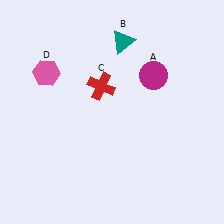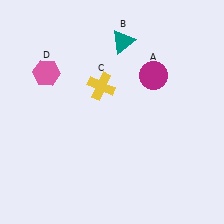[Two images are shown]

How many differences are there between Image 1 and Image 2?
There is 1 difference between the two images.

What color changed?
The cross (C) changed from red in Image 1 to yellow in Image 2.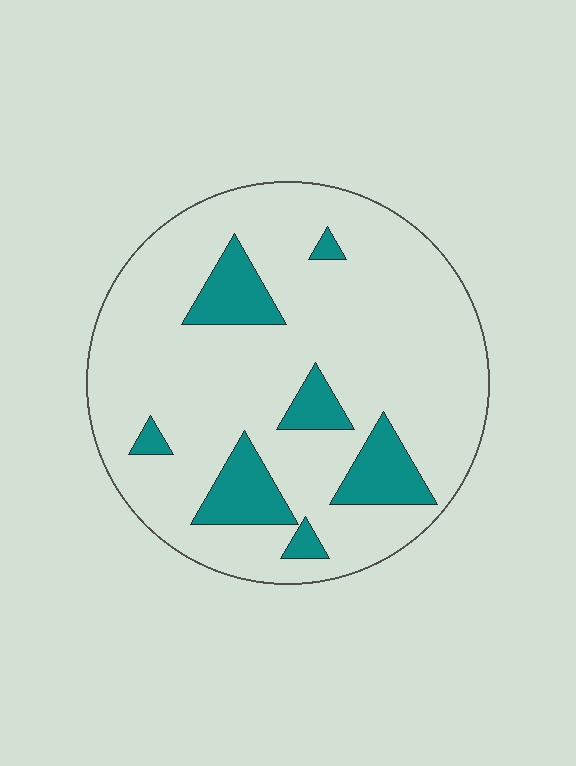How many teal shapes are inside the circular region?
7.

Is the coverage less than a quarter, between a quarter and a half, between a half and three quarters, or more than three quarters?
Less than a quarter.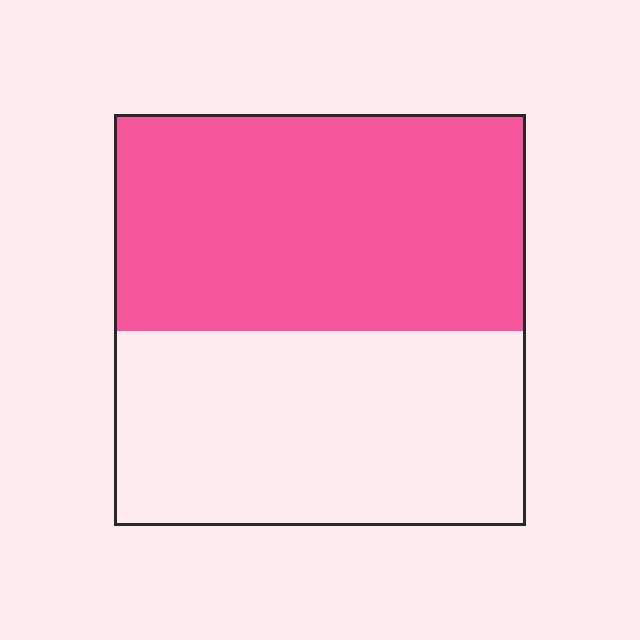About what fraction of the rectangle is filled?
About one half (1/2).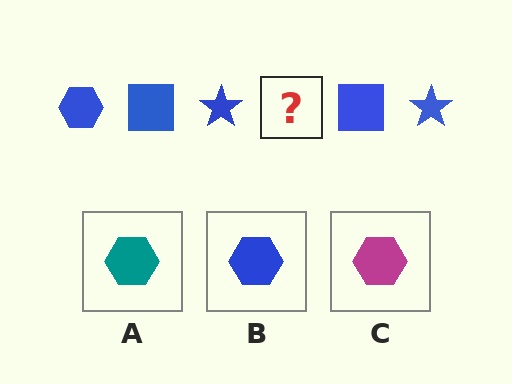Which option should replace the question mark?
Option B.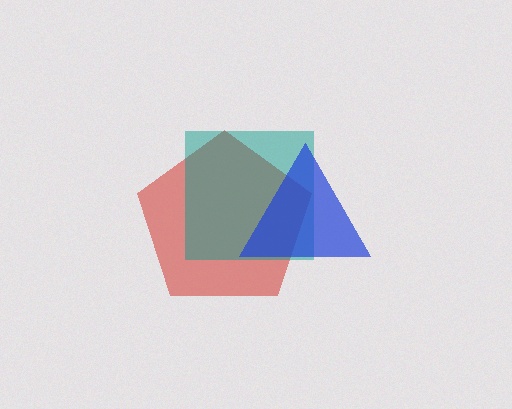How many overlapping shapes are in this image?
There are 3 overlapping shapes in the image.